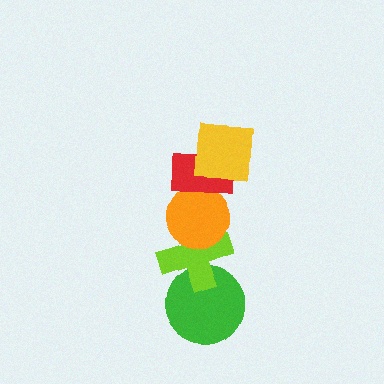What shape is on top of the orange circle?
The red rectangle is on top of the orange circle.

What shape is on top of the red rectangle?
The yellow square is on top of the red rectangle.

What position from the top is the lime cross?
The lime cross is 4th from the top.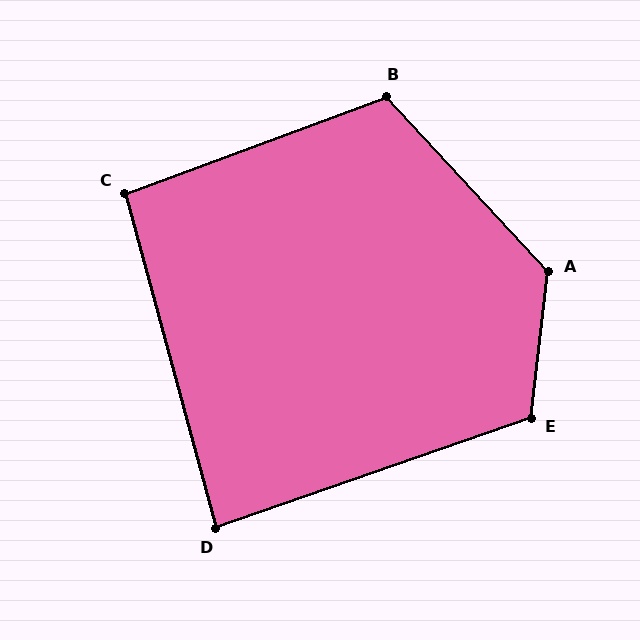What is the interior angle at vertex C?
Approximately 95 degrees (obtuse).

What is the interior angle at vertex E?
Approximately 116 degrees (obtuse).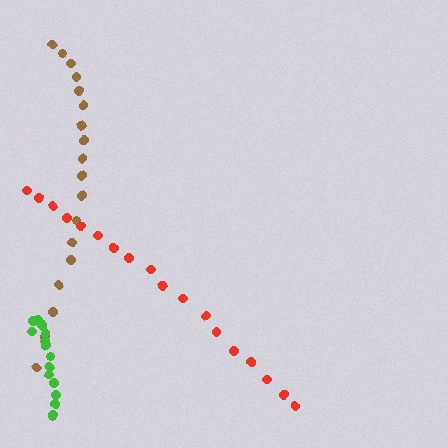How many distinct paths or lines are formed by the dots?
There are 3 distinct paths.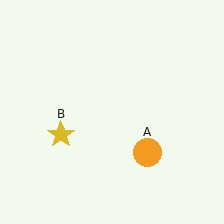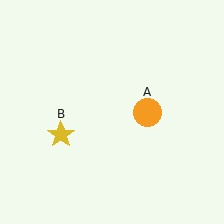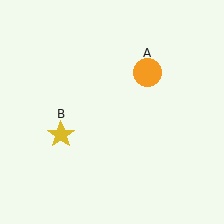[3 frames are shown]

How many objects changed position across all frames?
1 object changed position: orange circle (object A).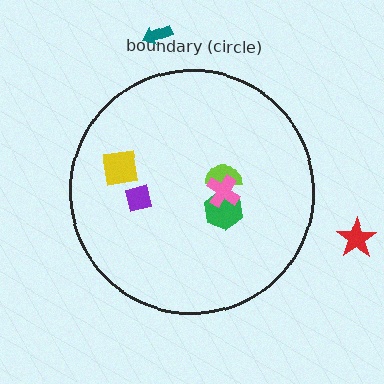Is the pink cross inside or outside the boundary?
Inside.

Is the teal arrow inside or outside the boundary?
Outside.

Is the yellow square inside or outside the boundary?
Inside.